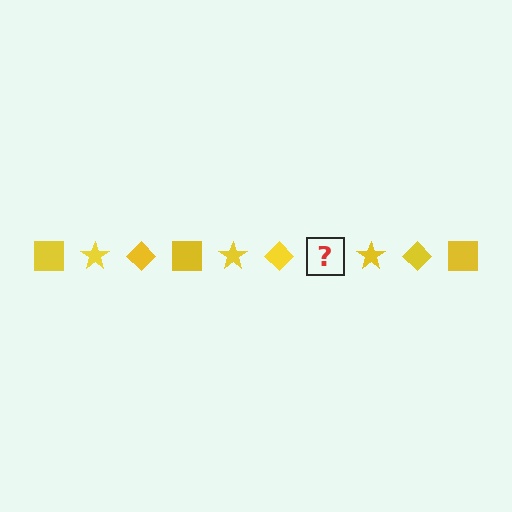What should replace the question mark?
The question mark should be replaced with a yellow square.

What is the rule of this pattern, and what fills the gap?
The rule is that the pattern cycles through square, star, diamond shapes in yellow. The gap should be filled with a yellow square.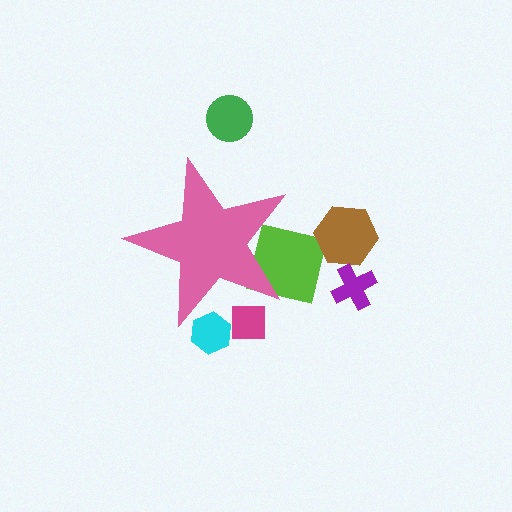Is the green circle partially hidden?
No, the green circle is fully visible.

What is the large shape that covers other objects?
A pink star.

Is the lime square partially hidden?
Yes, the lime square is partially hidden behind the pink star.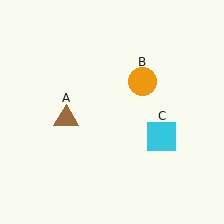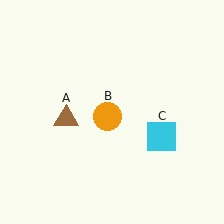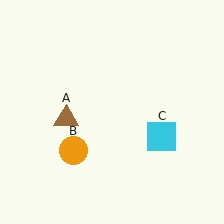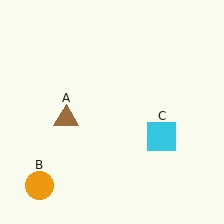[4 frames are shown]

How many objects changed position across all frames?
1 object changed position: orange circle (object B).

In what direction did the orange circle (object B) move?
The orange circle (object B) moved down and to the left.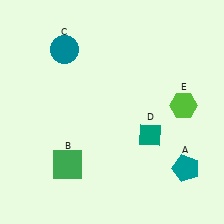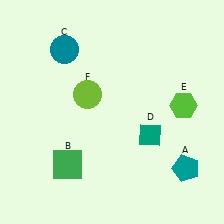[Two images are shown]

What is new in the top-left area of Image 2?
A lime circle (F) was added in the top-left area of Image 2.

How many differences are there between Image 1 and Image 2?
There is 1 difference between the two images.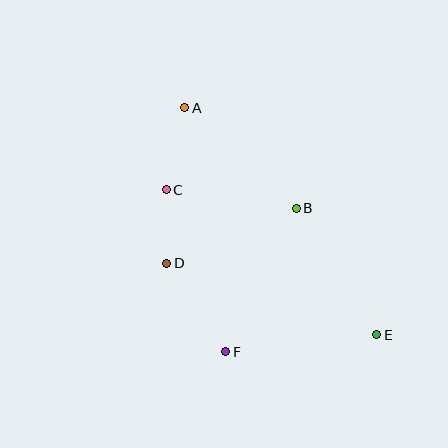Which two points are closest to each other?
Points C and D are closest to each other.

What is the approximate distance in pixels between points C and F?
The distance between C and F is approximately 172 pixels.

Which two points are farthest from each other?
Points A and E are farthest from each other.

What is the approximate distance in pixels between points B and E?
The distance between B and E is approximately 150 pixels.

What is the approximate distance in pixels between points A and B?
The distance between A and B is approximately 150 pixels.